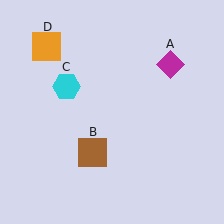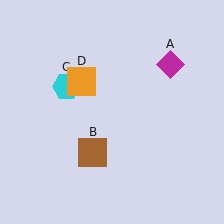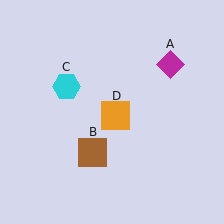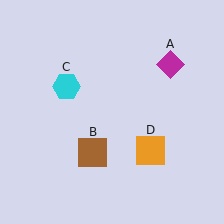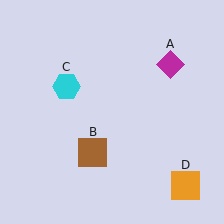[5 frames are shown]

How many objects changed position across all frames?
1 object changed position: orange square (object D).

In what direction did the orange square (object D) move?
The orange square (object D) moved down and to the right.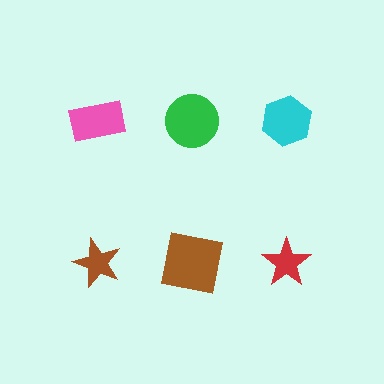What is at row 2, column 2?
A brown square.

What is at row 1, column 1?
A pink rectangle.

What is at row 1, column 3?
A cyan hexagon.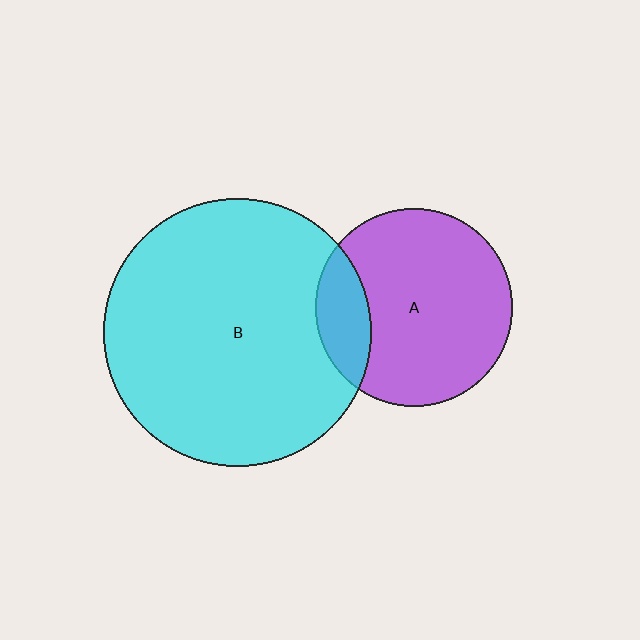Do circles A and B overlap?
Yes.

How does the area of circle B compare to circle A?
Approximately 1.9 times.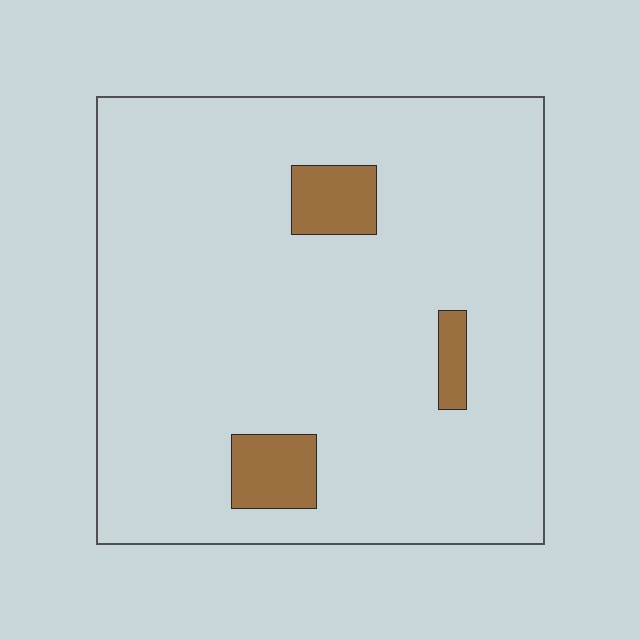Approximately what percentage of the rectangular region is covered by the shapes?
Approximately 10%.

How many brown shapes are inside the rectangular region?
3.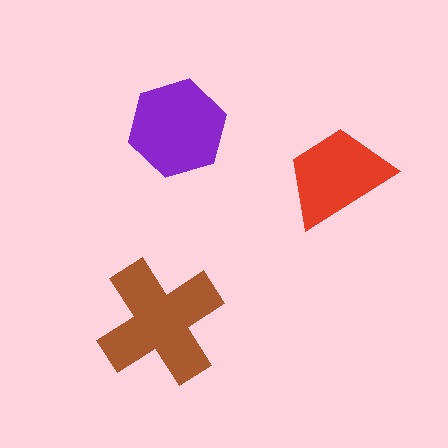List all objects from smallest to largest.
The red trapezoid, the purple hexagon, the brown cross.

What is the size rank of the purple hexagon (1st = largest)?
2nd.